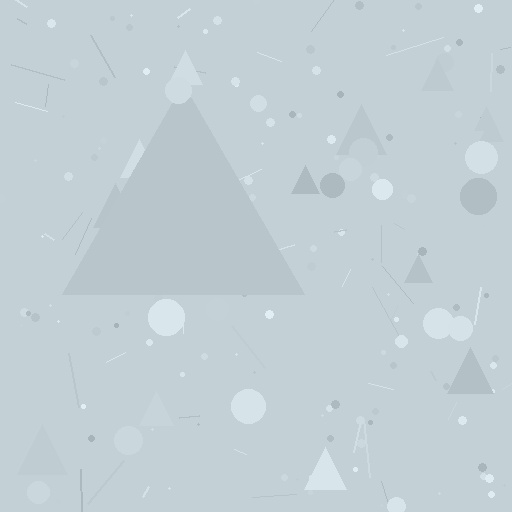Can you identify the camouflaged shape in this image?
The camouflaged shape is a triangle.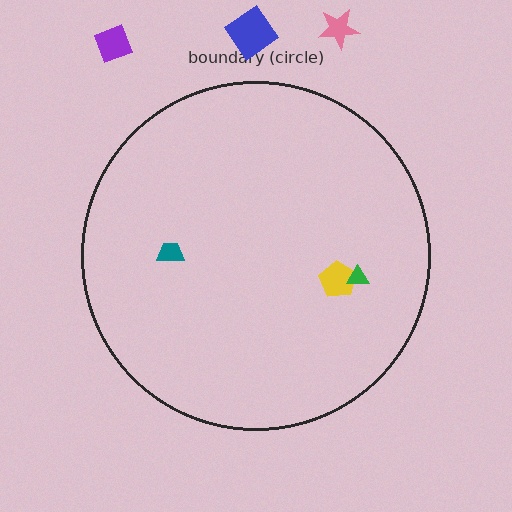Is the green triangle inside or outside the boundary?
Inside.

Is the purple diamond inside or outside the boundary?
Outside.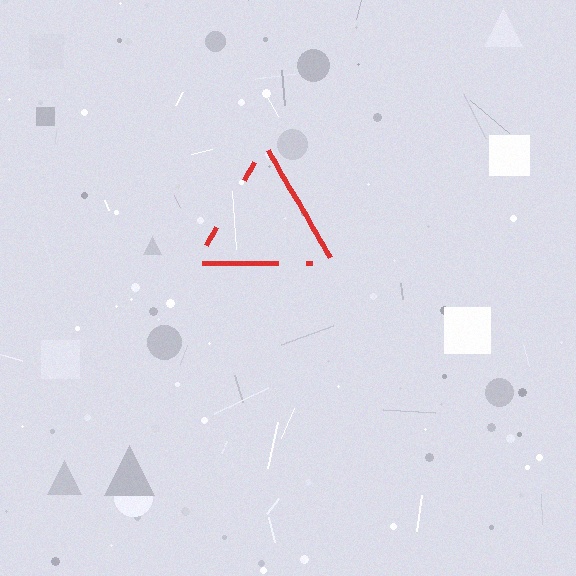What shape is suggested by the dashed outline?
The dashed outline suggests a triangle.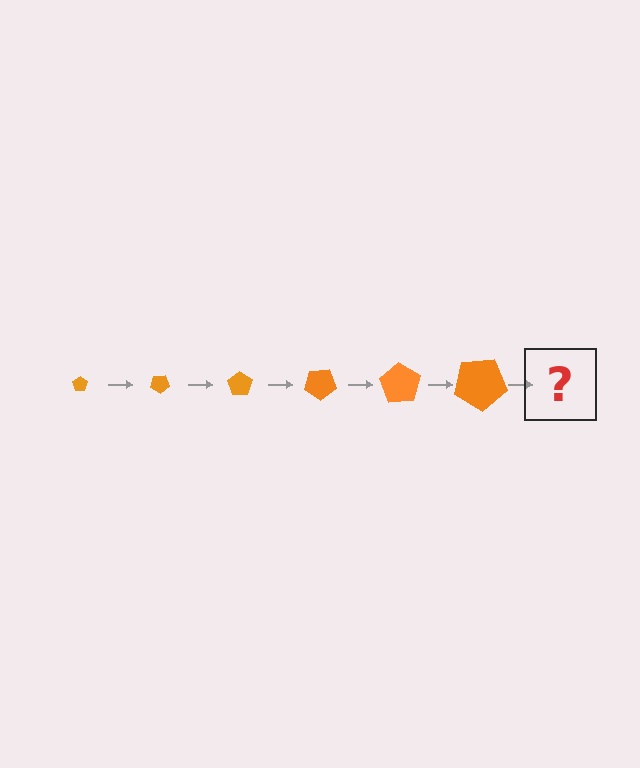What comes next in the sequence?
The next element should be a pentagon, larger than the previous one and rotated 210 degrees from the start.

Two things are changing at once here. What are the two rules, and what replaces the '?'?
The two rules are that the pentagon grows larger each step and it rotates 35 degrees each step. The '?' should be a pentagon, larger than the previous one and rotated 210 degrees from the start.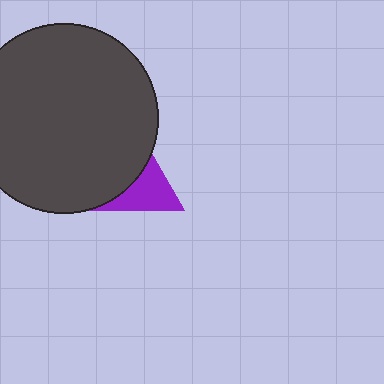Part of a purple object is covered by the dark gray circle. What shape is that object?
It is a triangle.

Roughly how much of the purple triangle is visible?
About half of it is visible (roughly 50%).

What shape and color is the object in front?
The object in front is a dark gray circle.